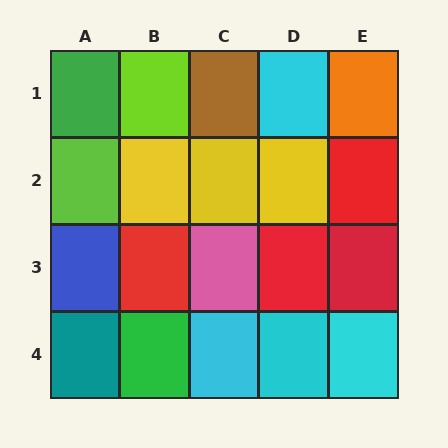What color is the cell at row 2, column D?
Yellow.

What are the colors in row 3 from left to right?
Blue, red, pink, red, red.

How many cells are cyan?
4 cells are cyan.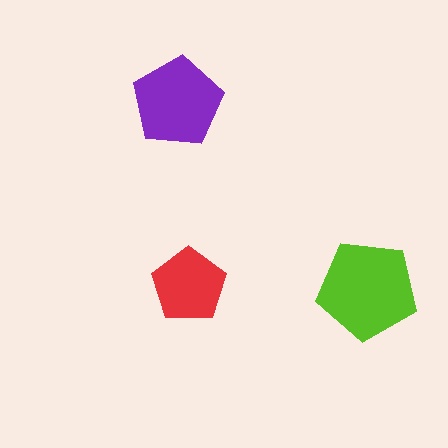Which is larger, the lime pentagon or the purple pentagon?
The lime one.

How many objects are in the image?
There are 3 objects in the image.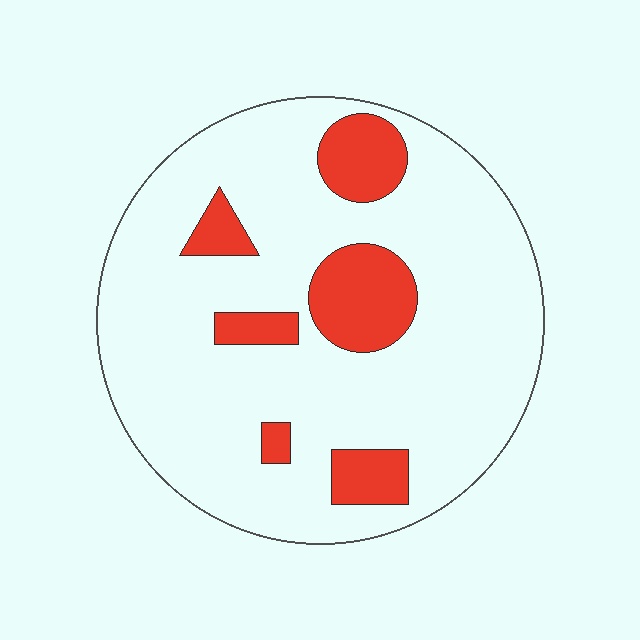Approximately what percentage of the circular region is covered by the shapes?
Approximately 15%.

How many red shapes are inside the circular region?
6.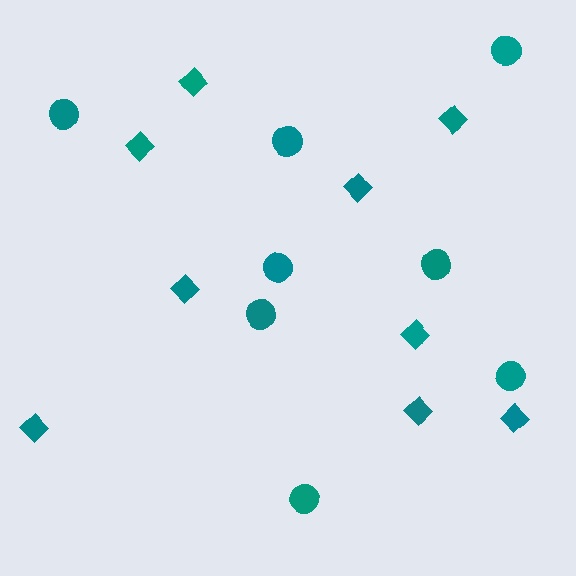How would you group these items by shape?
There are 2 groups: one group of circles (8) and one group of diamonds (9).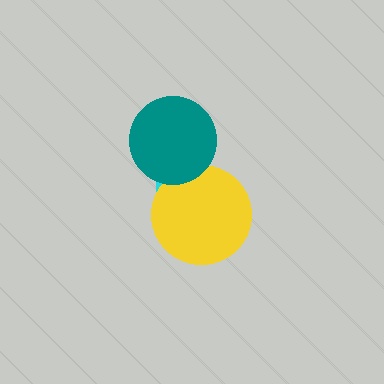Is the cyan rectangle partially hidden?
Yes, it is partially covered by another shape.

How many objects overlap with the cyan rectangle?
2 objects overlap with the cyan rectangle.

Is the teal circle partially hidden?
No, no other shape covers it.